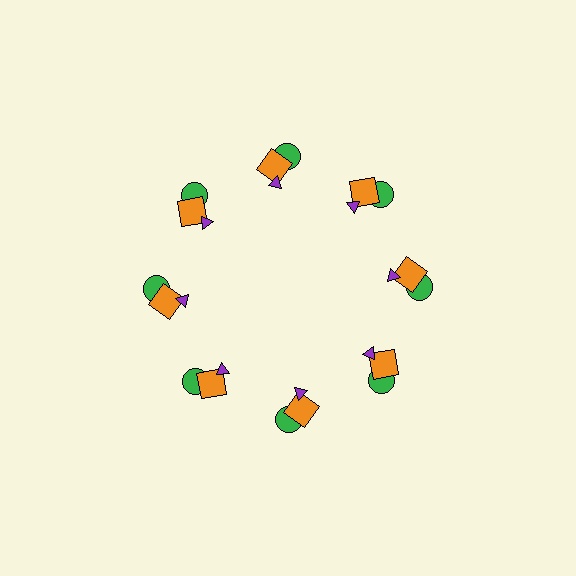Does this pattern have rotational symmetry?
Yes, this pattern has 8-fold rotational symmetry. It looks the same after rotating 45 degrees around the center.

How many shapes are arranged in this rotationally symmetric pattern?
There are 24 shapes, arranged in 8 groups of 3.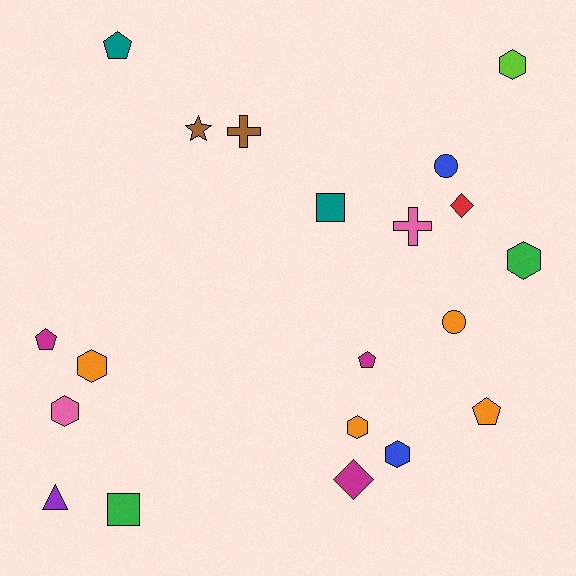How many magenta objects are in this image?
There are 3 magenta objects.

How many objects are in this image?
There are 20 objects.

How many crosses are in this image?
There are 2 crosses.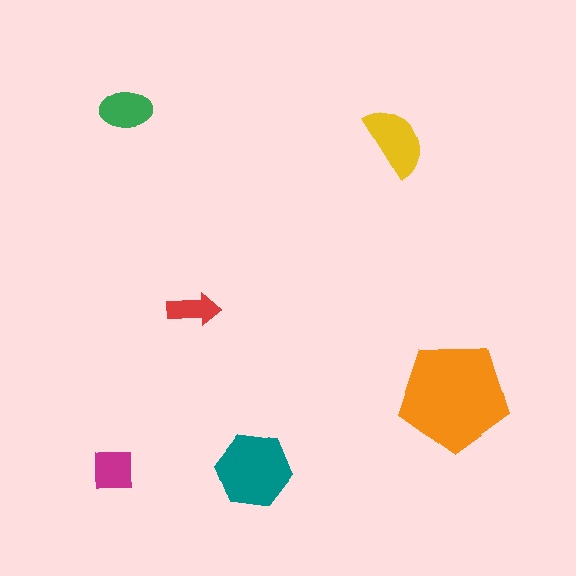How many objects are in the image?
There are 6 objects in the image.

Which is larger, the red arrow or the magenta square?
The magenta square.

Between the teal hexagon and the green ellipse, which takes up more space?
The teal hexagon.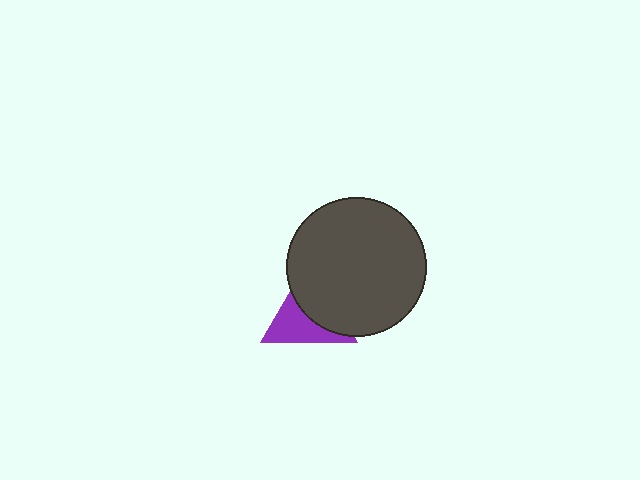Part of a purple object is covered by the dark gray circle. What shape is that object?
It is a triangle.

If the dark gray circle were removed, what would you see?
You would see the complete purple triangle.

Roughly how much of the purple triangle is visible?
About half of it is visible (roughly 49%).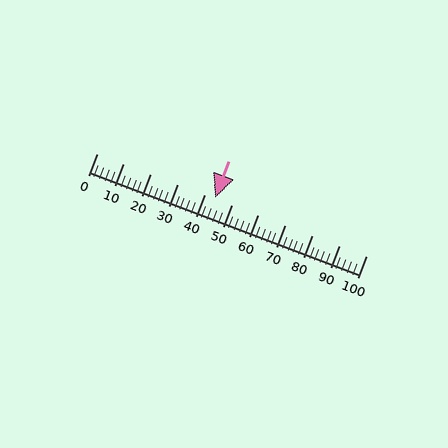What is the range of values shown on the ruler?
The ruler shows values from 0 to 100.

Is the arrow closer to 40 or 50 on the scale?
The arrow is closer to 40.